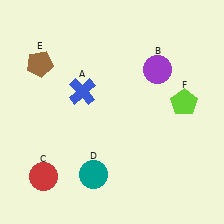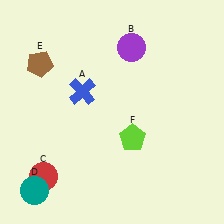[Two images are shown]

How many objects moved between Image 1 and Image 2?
3 objects moved between the two images.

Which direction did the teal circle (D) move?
The teal circle (D) moved left.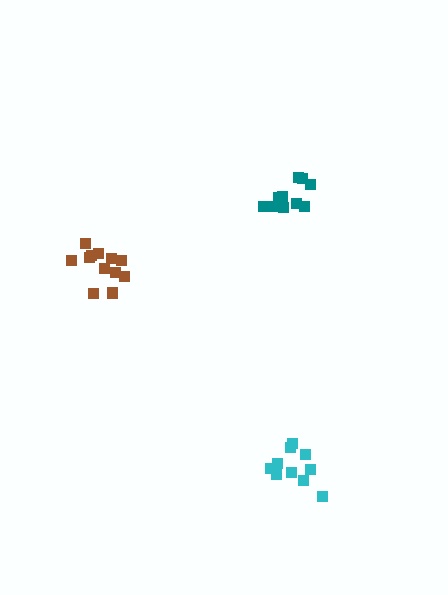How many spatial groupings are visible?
There are 3 spatial groupings.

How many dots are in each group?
Group 1: 10 dots, Group 2: 10 dots, Group 3: 12 dots (32 total).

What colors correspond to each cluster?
The clusters are colored: teal, cyan, brown.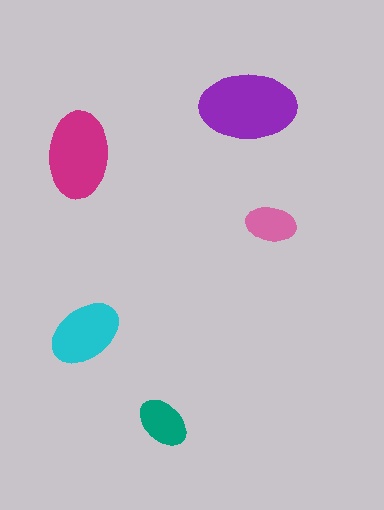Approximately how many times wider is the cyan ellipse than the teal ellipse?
About 1.5 times wider.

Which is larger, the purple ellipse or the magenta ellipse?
The purple one.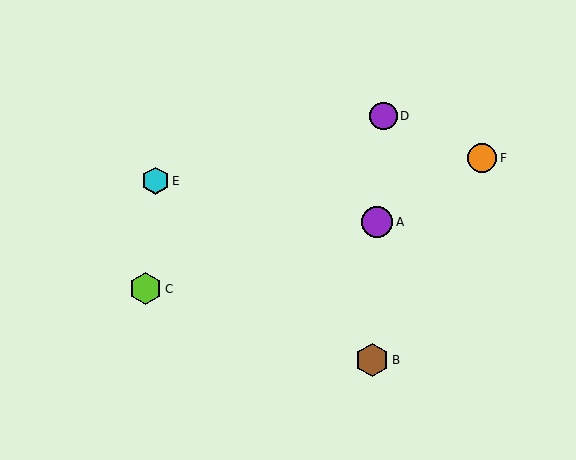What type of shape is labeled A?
Shape A is a purple circle.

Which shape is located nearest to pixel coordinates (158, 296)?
The lime hexagon (labeled C) at (146, 289) is nearest to that location.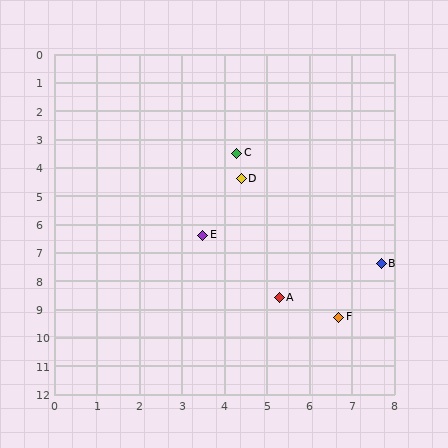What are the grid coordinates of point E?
Point E is at approximately (3.5, 6.4).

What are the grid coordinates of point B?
Point B is at approximately (7.7, 7.4).